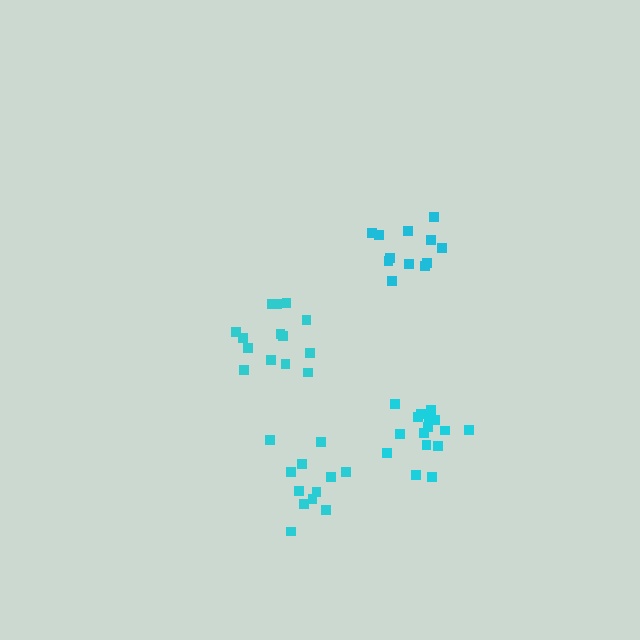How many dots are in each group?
Group 1: 16 dots, Group 2: 14 dots, Group 3: 12 dots, Group 4: 12 dots (54 total).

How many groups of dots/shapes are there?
There are 4 groups.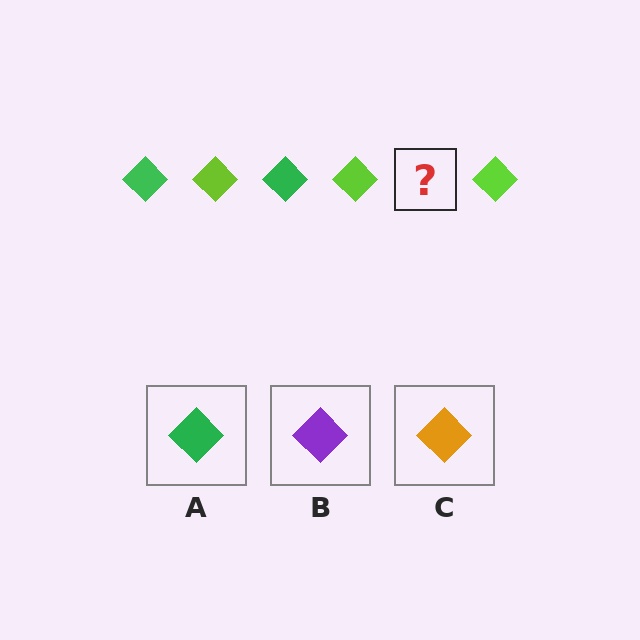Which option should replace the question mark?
Option A.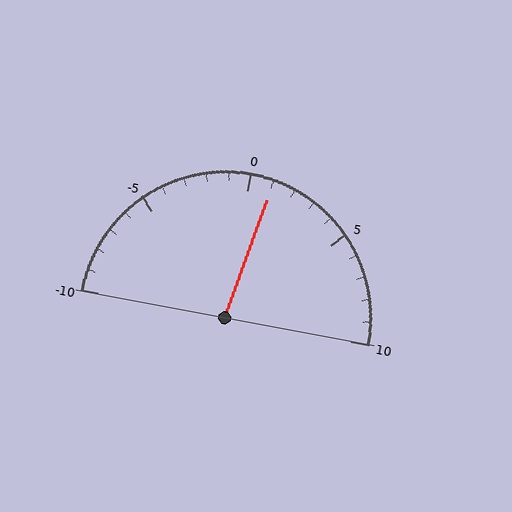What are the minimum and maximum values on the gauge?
The gauge ranges from -10 to 10.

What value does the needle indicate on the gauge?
The needle indicates approximately 1.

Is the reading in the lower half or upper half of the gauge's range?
The reading is in the upper half of the range (-10 to 10).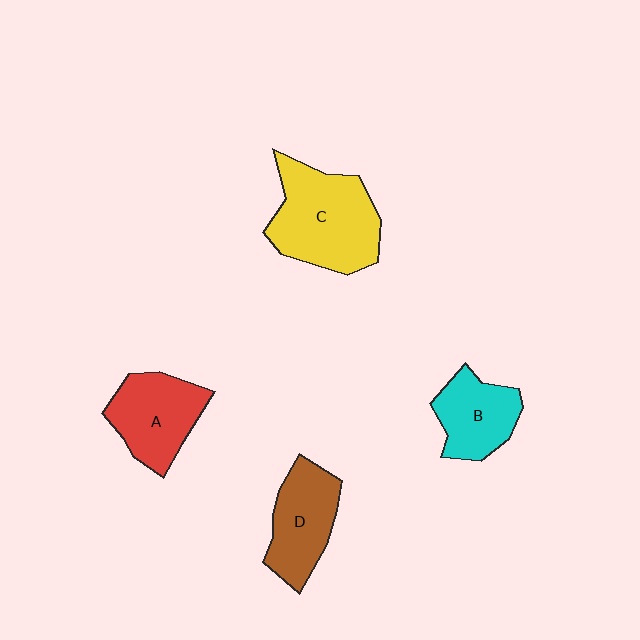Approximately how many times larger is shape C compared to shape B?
Approximately 1.6 times.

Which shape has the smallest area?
Shape B (cyan).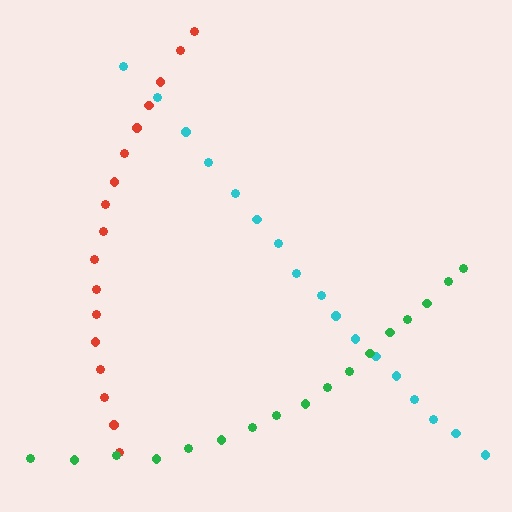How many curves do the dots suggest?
There are 3 distinct paths.